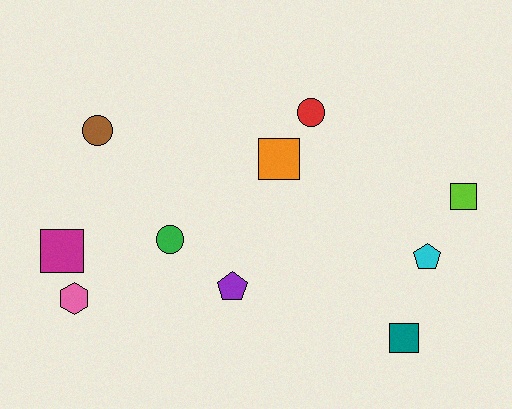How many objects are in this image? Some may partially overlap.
There are 10 objects.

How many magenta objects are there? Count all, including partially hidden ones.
There is 1 magenta object.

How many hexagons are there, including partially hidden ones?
There is 1 hexagon.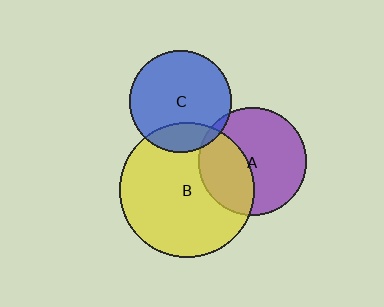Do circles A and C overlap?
Yes.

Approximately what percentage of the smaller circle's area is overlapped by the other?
Approximately 5%.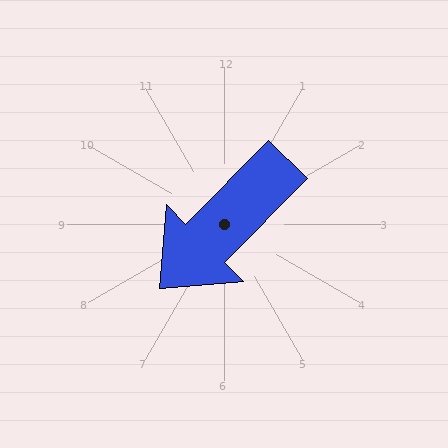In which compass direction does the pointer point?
Southwest.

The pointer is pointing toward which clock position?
Roughly 7 o'clock.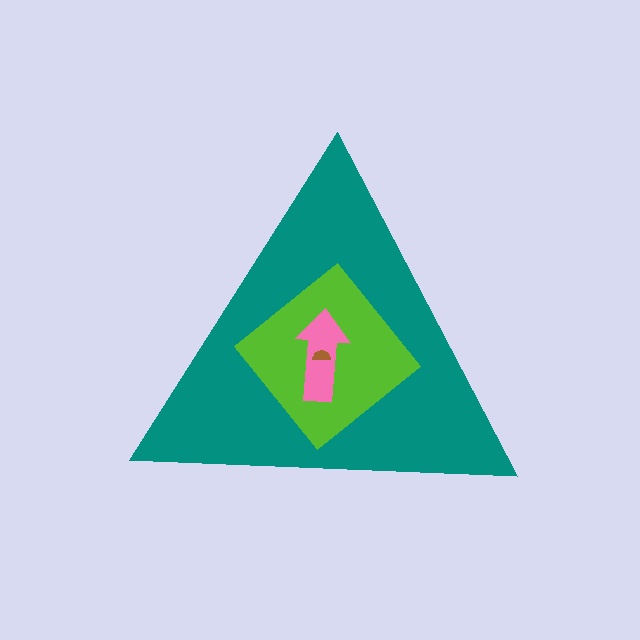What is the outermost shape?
The teal triangle.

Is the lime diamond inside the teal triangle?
Yes.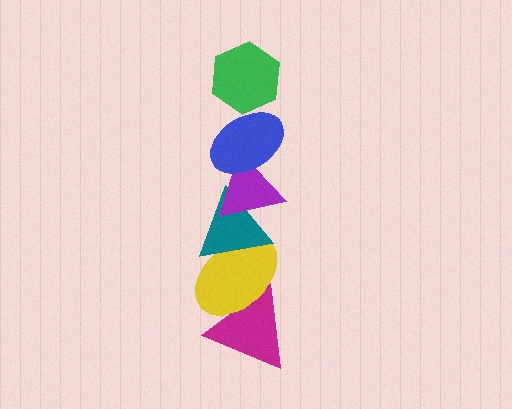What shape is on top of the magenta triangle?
The yellow ellipse is on top of the magenta triangle.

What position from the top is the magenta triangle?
The magenta triangle is 6th from the top.